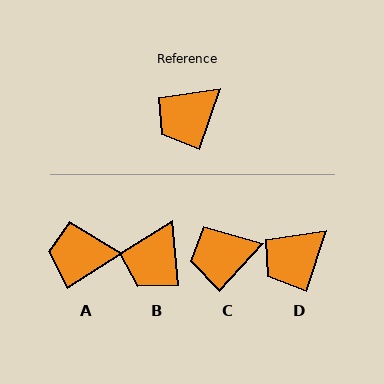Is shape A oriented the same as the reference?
No, it is off by about 39 degrees.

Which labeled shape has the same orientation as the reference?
D.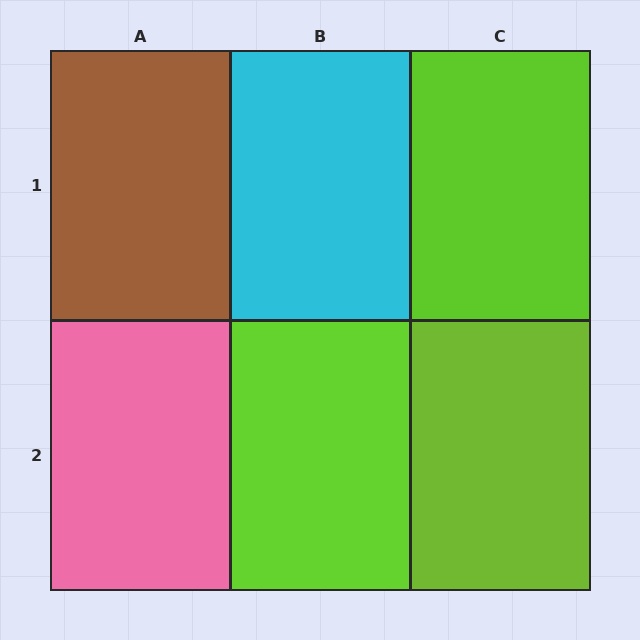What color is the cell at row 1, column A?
Brown.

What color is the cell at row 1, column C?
Lime.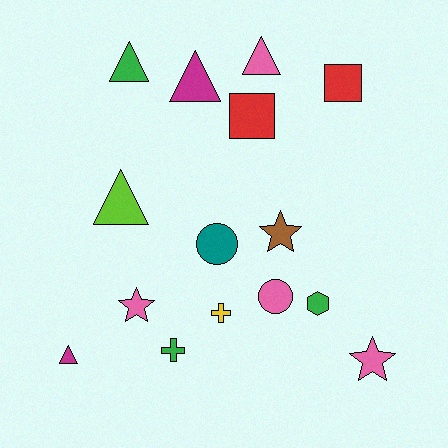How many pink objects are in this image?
There are 4 pink objects.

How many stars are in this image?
There are 3 stars.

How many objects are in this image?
There are 15 objects.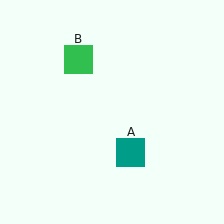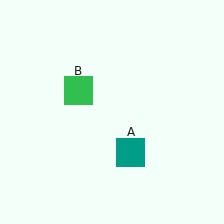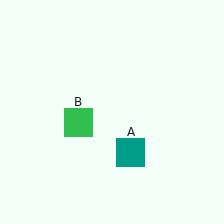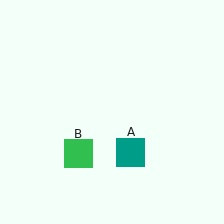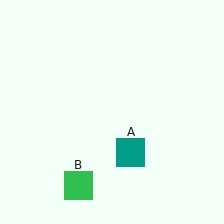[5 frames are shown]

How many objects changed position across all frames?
1 object changed position: green square (object B).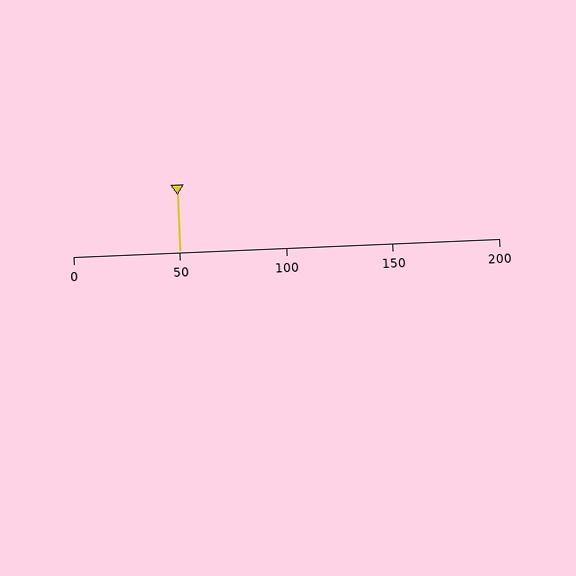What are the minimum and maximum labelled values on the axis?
The axis runs from 0 to 200.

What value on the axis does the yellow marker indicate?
The marker indicates approximately 50.